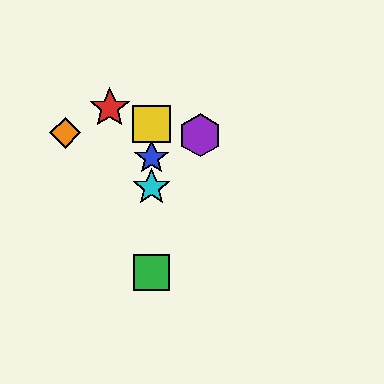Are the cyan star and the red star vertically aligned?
No, the cyan star is at x≈151 and the red star is at x≈110.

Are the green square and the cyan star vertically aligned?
Yes, both are at x≈151.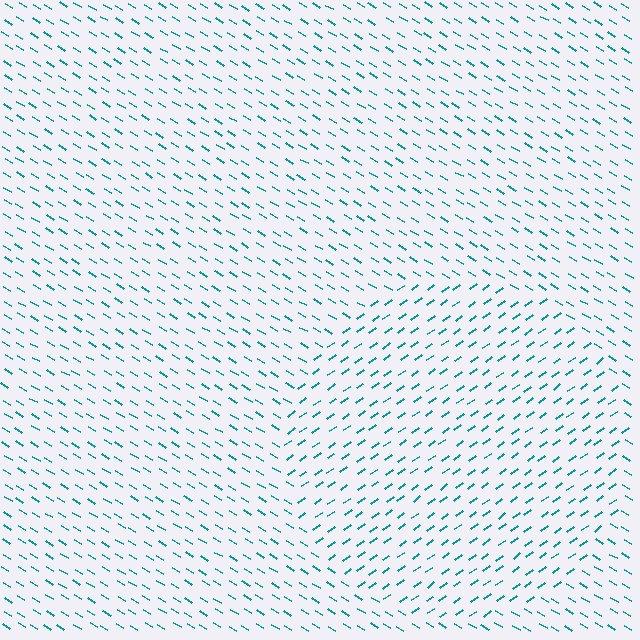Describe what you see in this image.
The image is filled with small teal line segments. A circle region in the image has lines oriented differently from the surrounding lines, creating a visible texture boundary.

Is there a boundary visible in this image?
Yes, there is a texture boundary formed by a change in line orientation.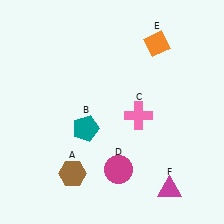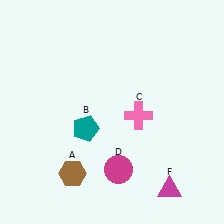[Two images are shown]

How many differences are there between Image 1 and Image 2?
There is 1 difference between the two images.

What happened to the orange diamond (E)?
The orange diamond (E) was removed in Image 2. It was in the top-right area of Image 1.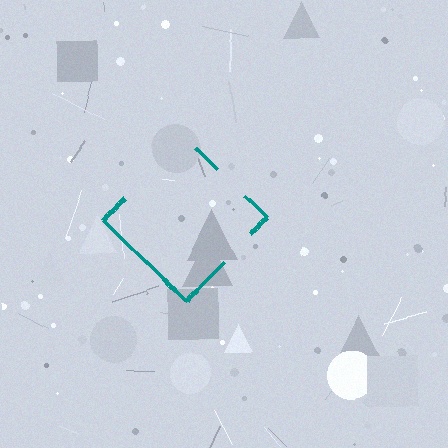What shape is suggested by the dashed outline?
The dashed outline suggests a diamond.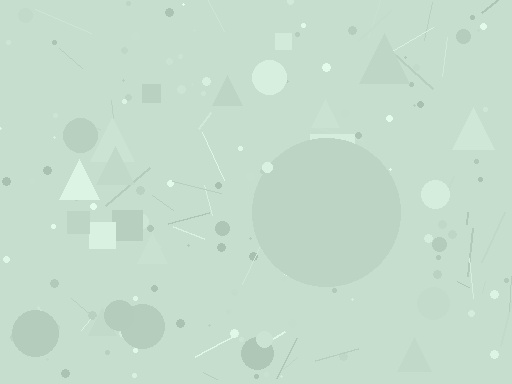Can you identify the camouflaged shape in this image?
The camouflaged shape is a circle.